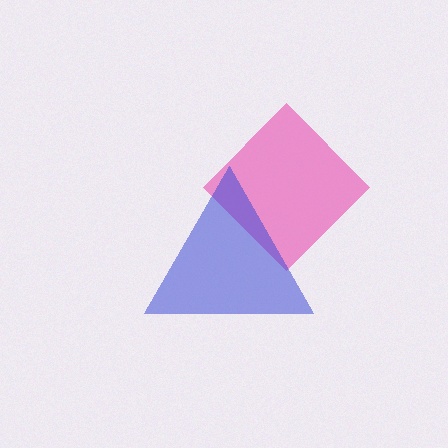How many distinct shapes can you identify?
There are 2 distinct shapes: a pink diamond, a blue triangle.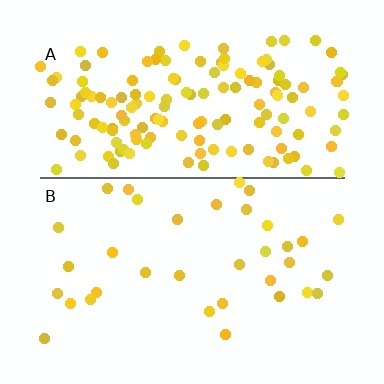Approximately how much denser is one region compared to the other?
Approximately 4.3× — region A over region B.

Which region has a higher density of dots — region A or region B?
A (the top).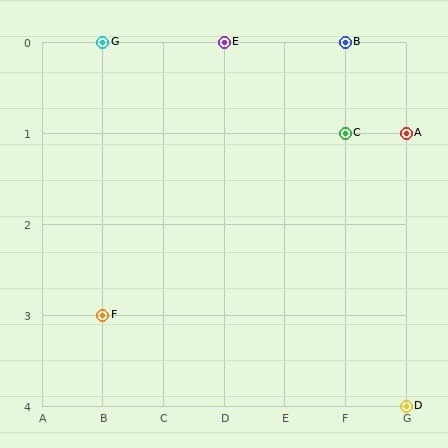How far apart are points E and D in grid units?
Points E and D are 3 columns and 4 rows apart (about 5.0 grid units diagonally).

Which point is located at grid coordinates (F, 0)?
Point B is at (F, 0).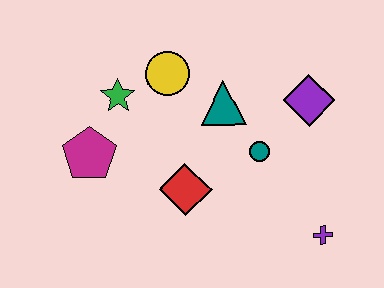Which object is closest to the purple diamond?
The teal circle is closest to the purple diamond.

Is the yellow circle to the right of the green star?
Yes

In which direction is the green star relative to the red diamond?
The green star is above the red diamond.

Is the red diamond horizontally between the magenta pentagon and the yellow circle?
No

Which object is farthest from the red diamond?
The purple diamond is farthest from the red diamond.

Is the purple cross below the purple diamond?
Yes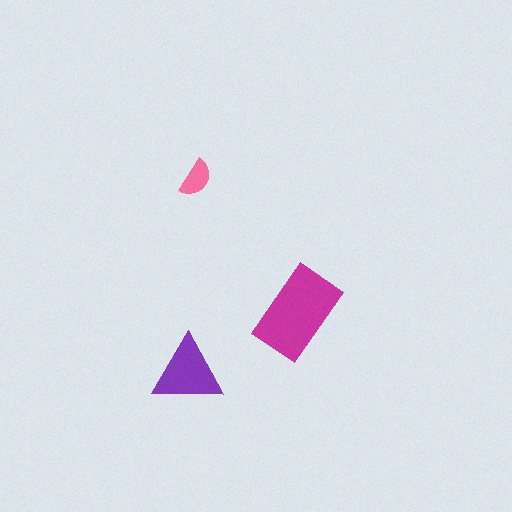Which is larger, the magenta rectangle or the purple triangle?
The magenta rectangle.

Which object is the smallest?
The pink semicircle.